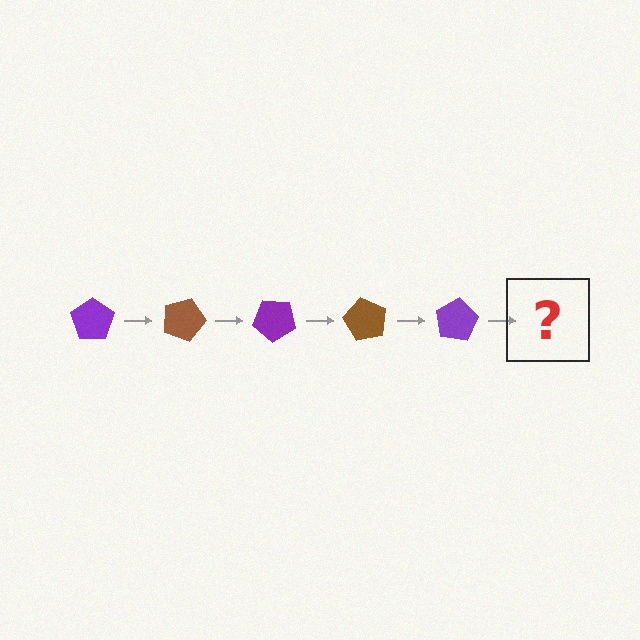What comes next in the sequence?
The next element should be a brown pentagon, rotated 100 degrees from the start.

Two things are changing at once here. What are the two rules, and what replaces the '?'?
The two rules are that it rotates 20 degrees each step and the color cycles through purple and brown. The '?' should be a brown pentagon, rotated 100 degrees from the start.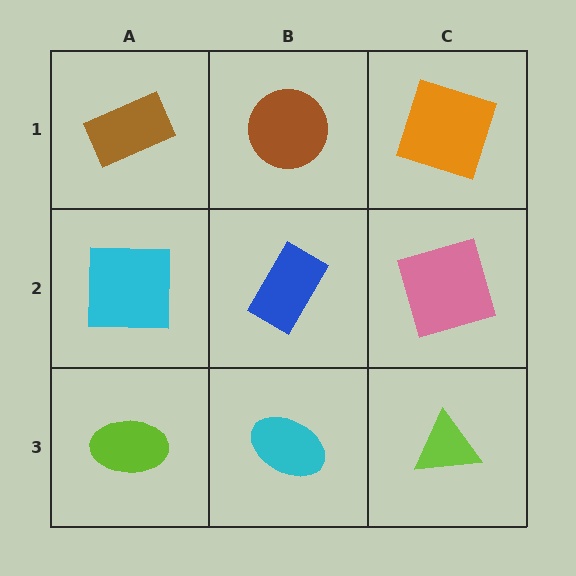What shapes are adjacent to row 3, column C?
A pink square (row 2, column C), a cyan ellipse (row 3, column B).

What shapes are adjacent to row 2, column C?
An orange square (row 1, column C), a lime triangle (row 3, column C), a blue rectangle (row 2, column B).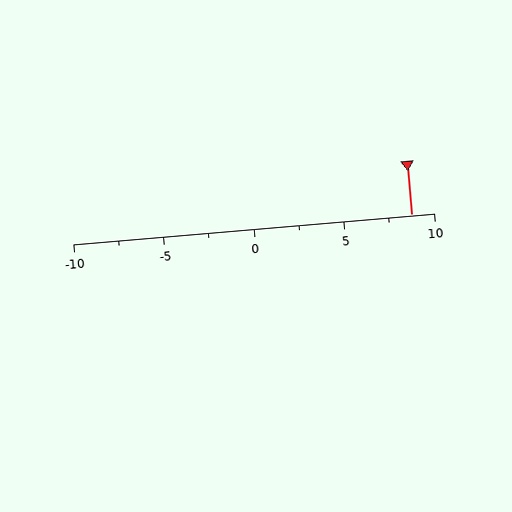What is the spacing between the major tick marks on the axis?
The major ticks are spaced 5 apart.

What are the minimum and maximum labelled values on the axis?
The axis runs from -10 to 10.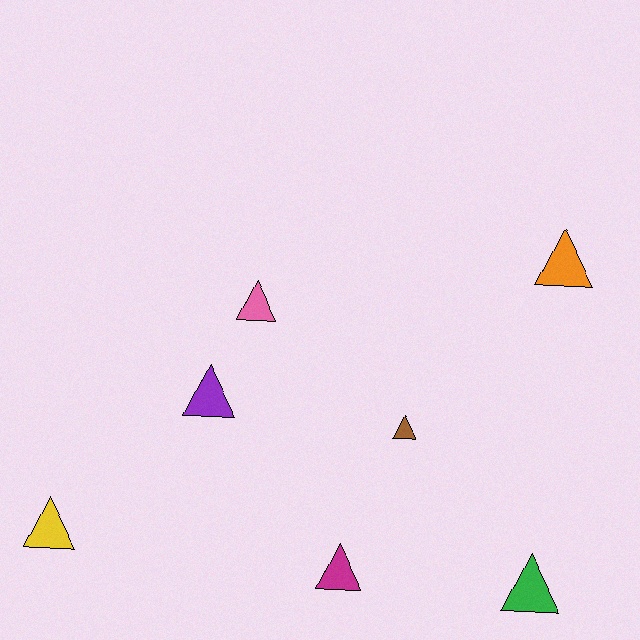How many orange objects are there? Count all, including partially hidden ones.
There is 1 orange object.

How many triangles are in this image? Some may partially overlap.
There are 7 triangles.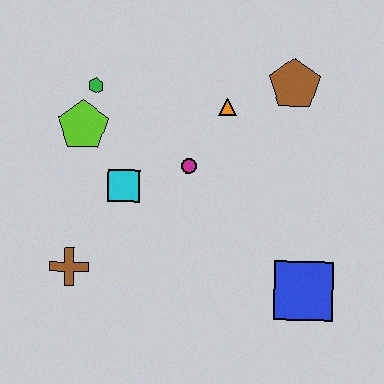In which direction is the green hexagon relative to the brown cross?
The green hexagon is above the brown cross.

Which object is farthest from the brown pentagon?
The brown cross is farthest from the brown pentagon.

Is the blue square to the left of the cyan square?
No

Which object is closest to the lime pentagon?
The green hexagon is closest to the lime pentagon.